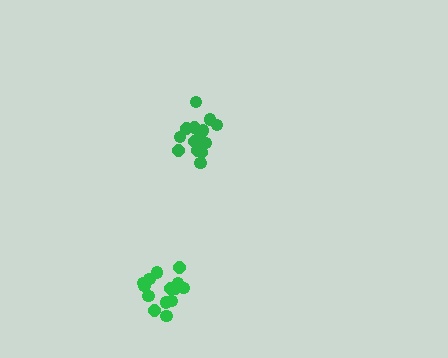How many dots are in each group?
Group 1: 14 dots, Group 2: 15 dots (29 total).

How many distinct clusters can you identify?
There are 2 distinct clusters.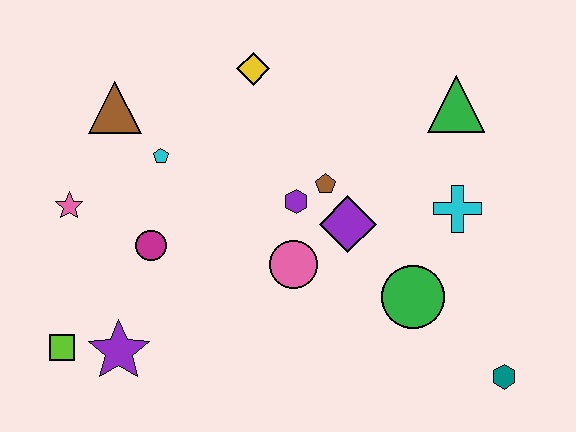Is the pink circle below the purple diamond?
Yes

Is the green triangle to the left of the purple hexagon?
No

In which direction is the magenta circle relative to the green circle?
The magenta circle is to the left of the green circle.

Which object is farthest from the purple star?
The green triangle is farthest from the purple star.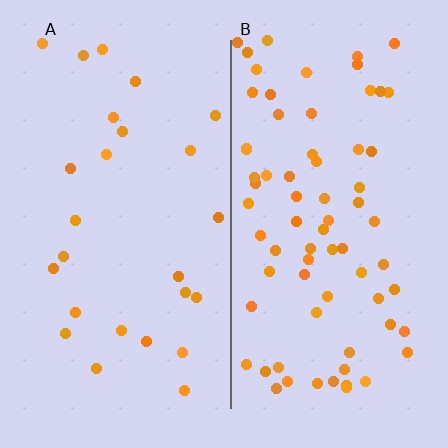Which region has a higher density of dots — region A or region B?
B (the right).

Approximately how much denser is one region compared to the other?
Approximately 2.9× — region B over region A.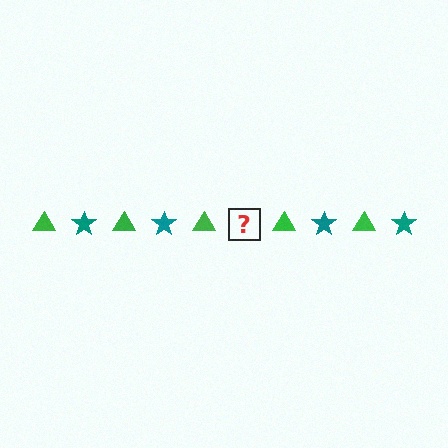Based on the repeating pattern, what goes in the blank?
The blank should be a teal star.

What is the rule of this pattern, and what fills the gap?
The rule is that the pattern alternates between green triangle and teal star. The gap should be filled with a teal star.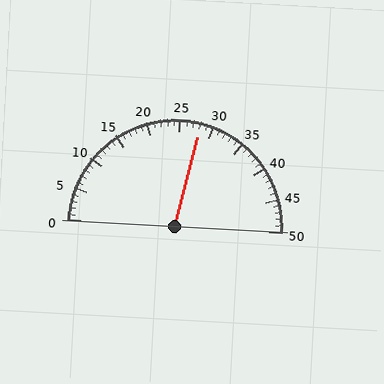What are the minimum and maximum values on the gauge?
The gauge ranges from 0 to 50.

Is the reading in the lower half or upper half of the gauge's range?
The reading is in the upper half of the range (0 to 50).